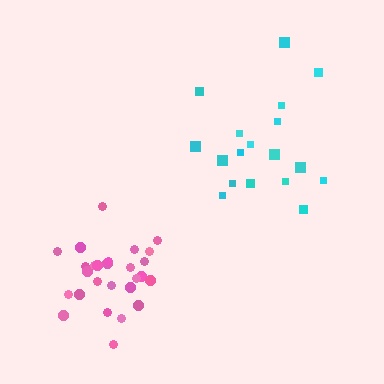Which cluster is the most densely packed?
Pink.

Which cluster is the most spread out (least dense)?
Cyan.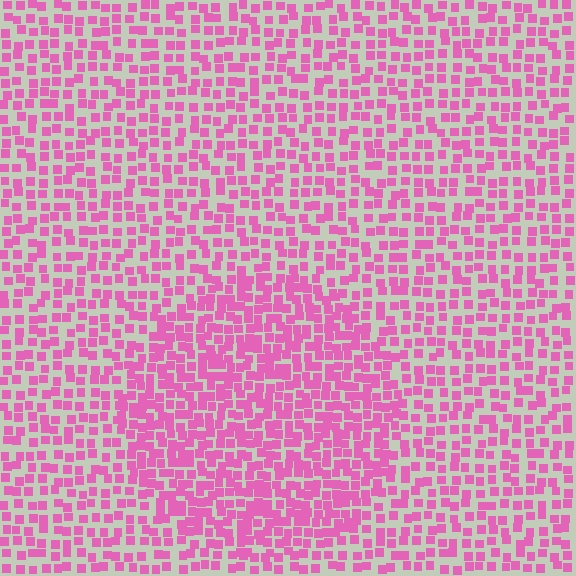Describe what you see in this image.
The image contains small pink elements arranged at two different densities. A circle-shaped region is visible where the elements are more densely packed than the surrounding area.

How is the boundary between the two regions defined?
The boundary is defined by a change in element density (approximately 1.6x ratio). All elements are the same color, size, and shape.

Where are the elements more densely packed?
The elements are more densely packed inside the circle boundary.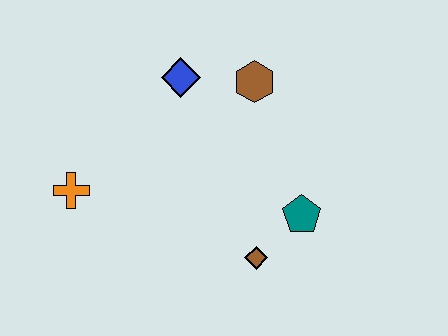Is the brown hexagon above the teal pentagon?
Yes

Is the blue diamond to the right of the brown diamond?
No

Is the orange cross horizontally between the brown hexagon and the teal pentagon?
No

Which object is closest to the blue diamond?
The brown hexagon is closest to the blue diamond.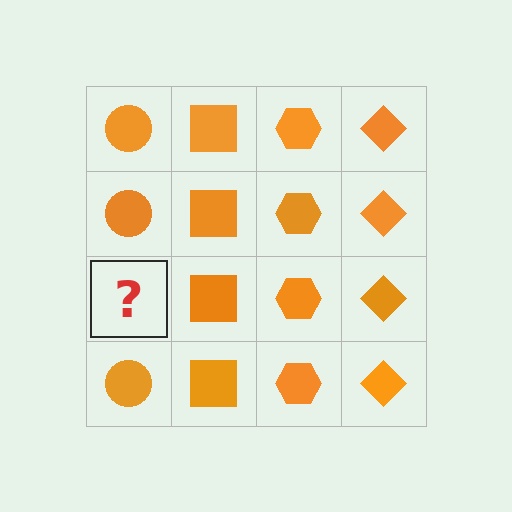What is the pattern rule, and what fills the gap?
The rule is that each column has a consistent shape. The gap should be filled with an orange circle.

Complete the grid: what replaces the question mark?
The question mark should be replaced with an orange circle.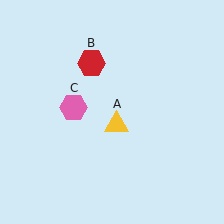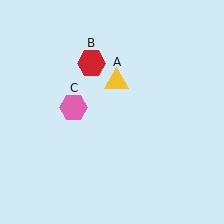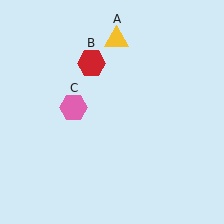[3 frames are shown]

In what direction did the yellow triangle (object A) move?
The yellow triangle (object A) moved up.